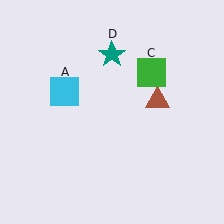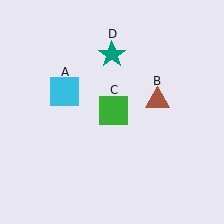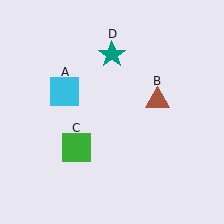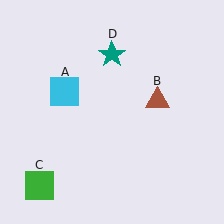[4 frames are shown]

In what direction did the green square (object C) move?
The green square (object C) moved down and to the left.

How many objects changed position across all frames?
1 object changed position: green square (object C).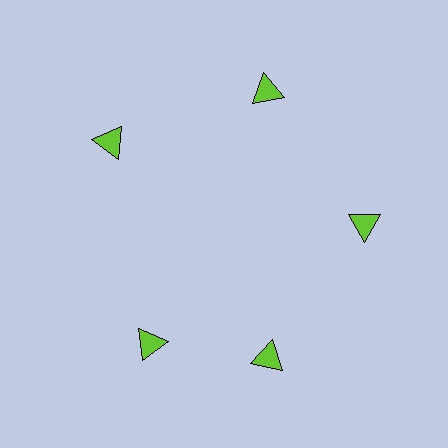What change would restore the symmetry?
The symmetry would be restored by rotating it back into even spacing with its neighbors so that all 5 triangles sit at equal angles and equal distance from the center.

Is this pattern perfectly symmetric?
No. The 5 lime triangles are arranged in a ring, but one element near the 8 o'clock position is rotated out of alignment along the ring, breaking the 5-fold rotational symmetry.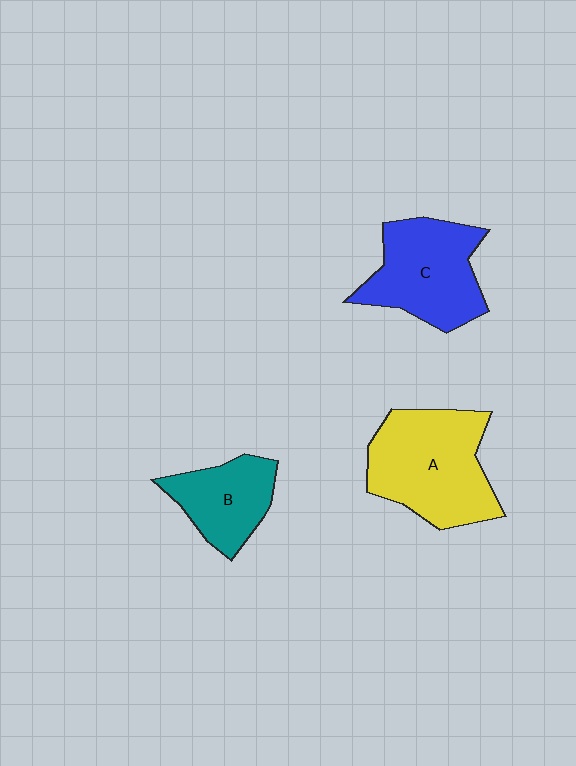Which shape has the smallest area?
Shape B (teal).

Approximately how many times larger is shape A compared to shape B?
Approximately 1.7 times.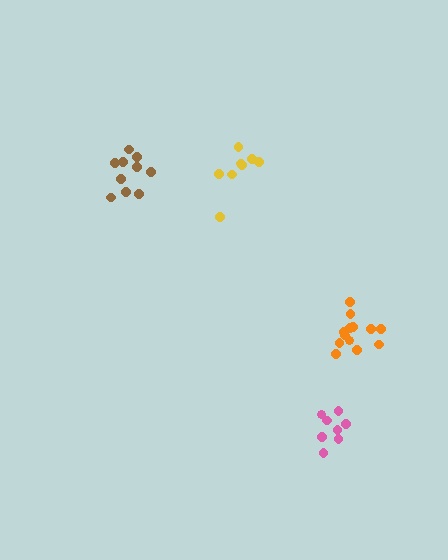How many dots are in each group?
Group 1: 8 dots, Group 2: 8 dots, Group 3: 13 dots, Group 4: 10 dots (39 total).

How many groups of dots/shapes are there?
There are 4 groups.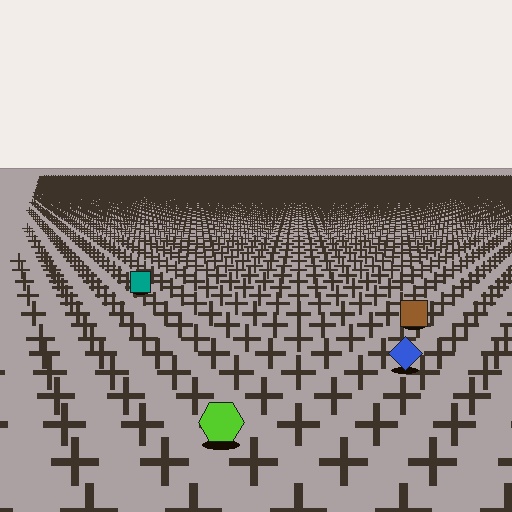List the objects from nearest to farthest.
From nearest to farthest: the lime hexagon, the blue diamond, the brown square, the teal square.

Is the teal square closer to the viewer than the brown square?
No. The brown square is closer — you can tell from the texture gradient: the ground texture is coarser near it.